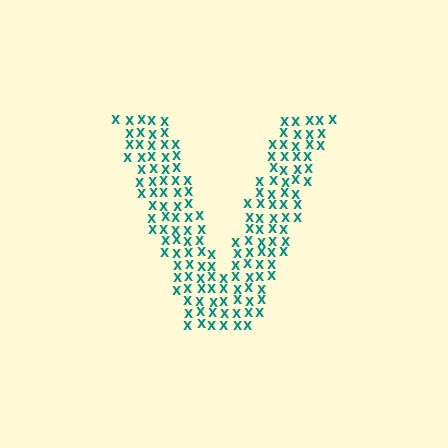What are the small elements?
The small elements are letter X's.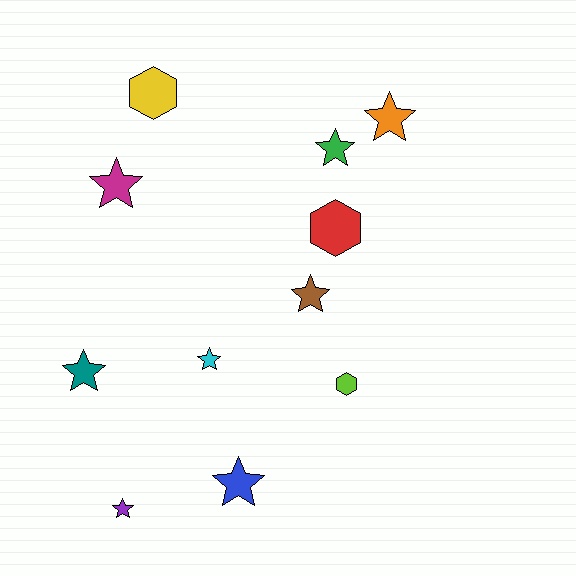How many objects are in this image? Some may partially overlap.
There are 11 objects.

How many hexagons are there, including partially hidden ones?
There are 3 hexagons.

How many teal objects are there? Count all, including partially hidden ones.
There is 1 teal object.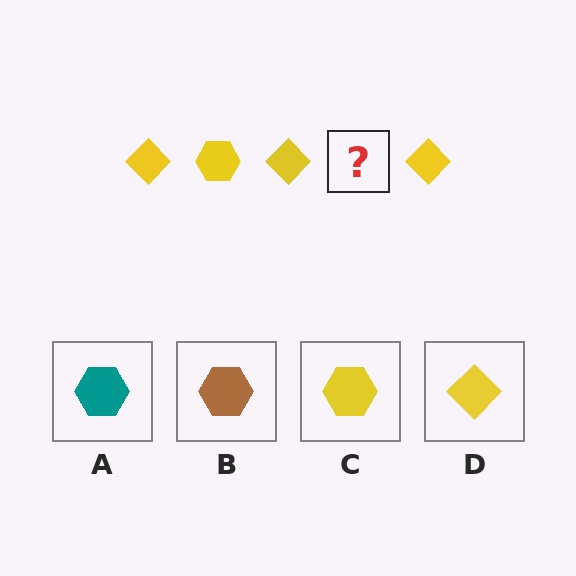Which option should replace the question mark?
Option C.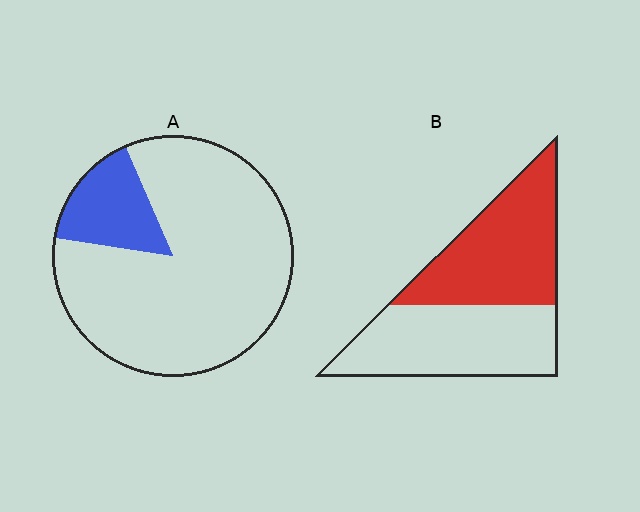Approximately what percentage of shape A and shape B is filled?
A is approximately 15% and B is approximately 50%.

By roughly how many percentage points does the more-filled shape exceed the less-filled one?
By roughly 35 percentage points (B over A).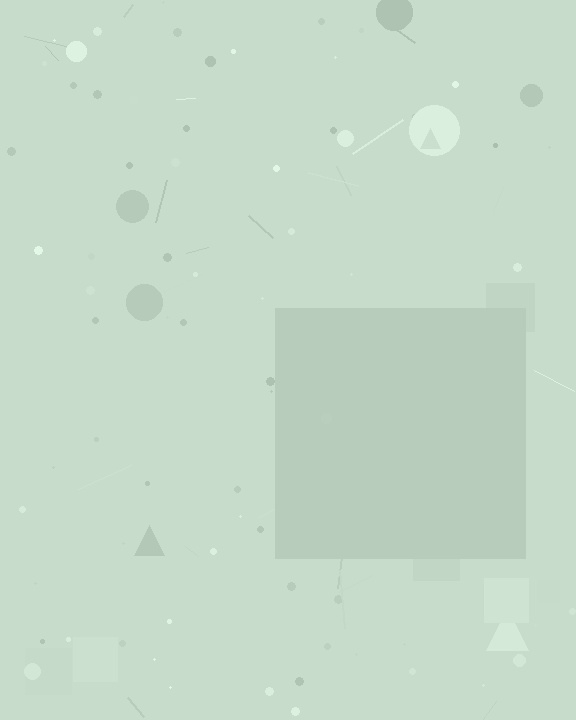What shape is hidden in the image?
A square is hidden in the image.